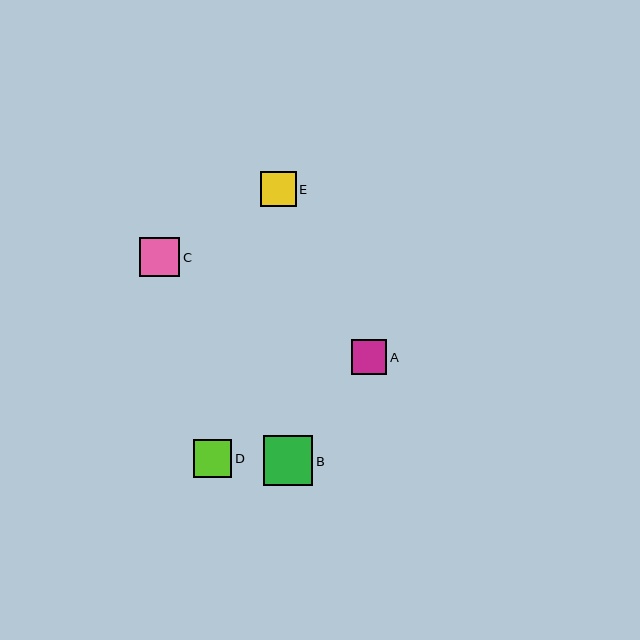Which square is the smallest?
Square E is the smallest with a size of approximately 35 pixels.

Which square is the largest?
Square B is the largest with a size of approximately 49 pixels.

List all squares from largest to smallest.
From largest to smallest: B, C, D, A, E.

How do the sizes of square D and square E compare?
Square D and square E are approximately the same size.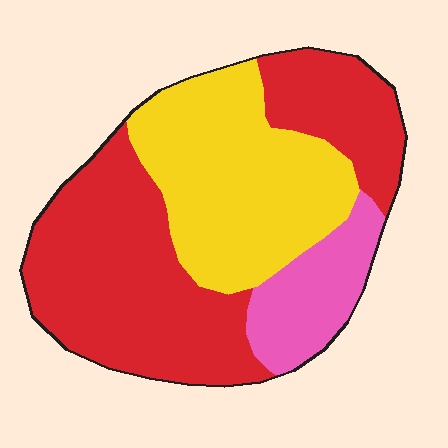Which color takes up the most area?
Red, at roughly 50%.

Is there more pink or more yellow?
Yellow.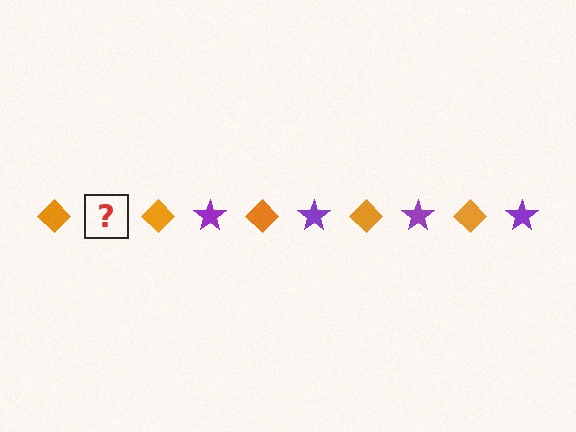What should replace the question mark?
The question mark should be replaced with a purple star.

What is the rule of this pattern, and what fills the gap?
The rule is that the pattern alternates between orange diamond and purple star. The gap should be filled with a purple star.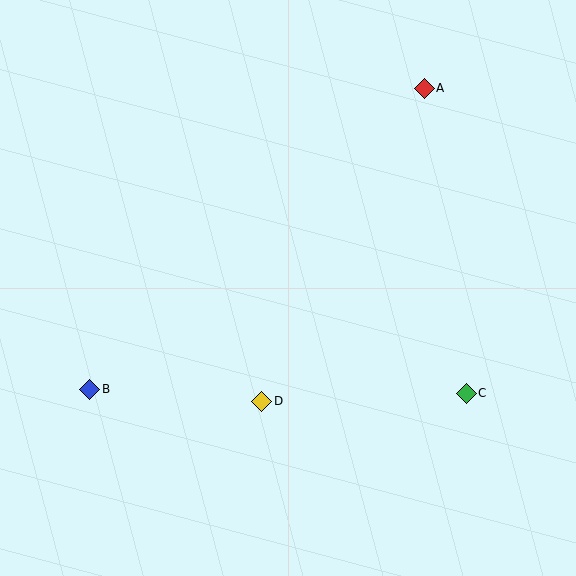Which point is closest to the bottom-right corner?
Point C is closest to the bottom-right corner.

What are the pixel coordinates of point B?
Point B is at (90, 389).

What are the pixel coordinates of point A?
Point A is at (424, 88).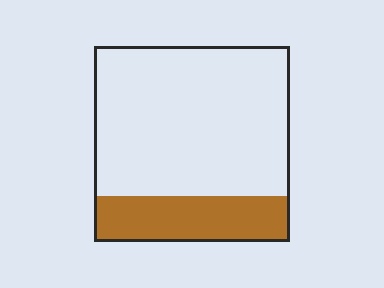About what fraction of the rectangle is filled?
About one quarter (1/4).